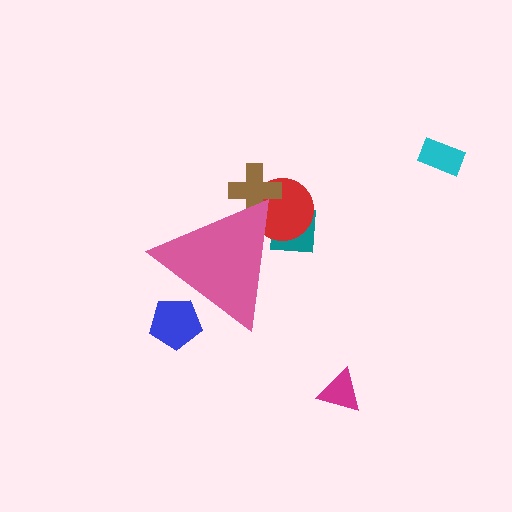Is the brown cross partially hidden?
Yes, the brown cross is partially hidden behind the pink triangle.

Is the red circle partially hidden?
Yes, the red circle is partially hidden behind the pink triangle.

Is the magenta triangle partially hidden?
No, the magenta triangle is fully visible.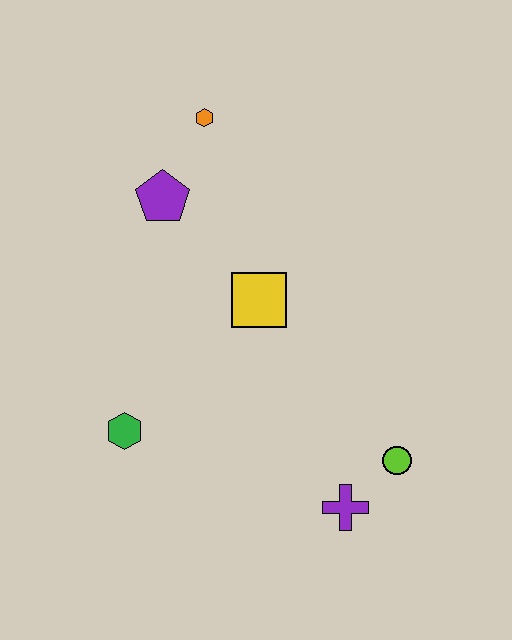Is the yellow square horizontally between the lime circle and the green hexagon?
Yes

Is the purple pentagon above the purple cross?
Yes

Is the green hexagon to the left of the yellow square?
Yes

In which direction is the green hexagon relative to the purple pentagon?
The green hexagon is below the purple pentagon.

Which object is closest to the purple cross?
The lime circle is closest to the purple cross.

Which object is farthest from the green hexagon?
The orange hexagon is farthest from the green hexagon.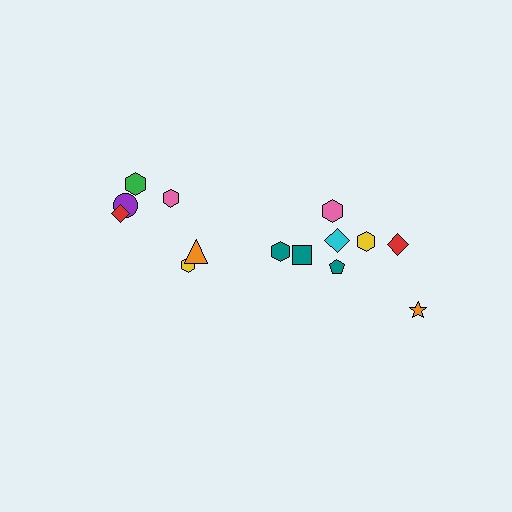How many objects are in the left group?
There are 6 objects.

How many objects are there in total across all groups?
There are 14 objects.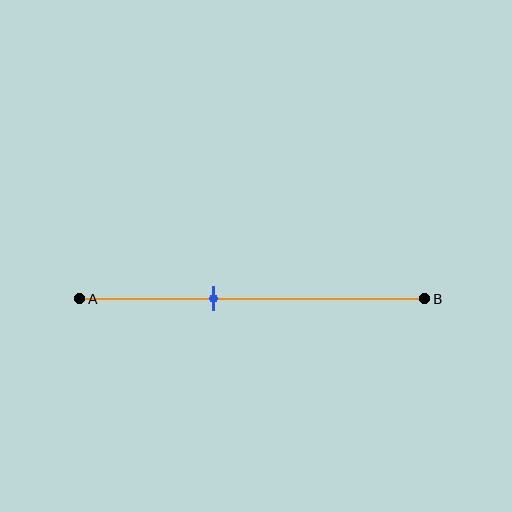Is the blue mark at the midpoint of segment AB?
No, the mark is at about 40% from A, not at the 50% midpoint.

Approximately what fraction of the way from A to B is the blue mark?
The blue mark is approximately 40% of the way from A to B.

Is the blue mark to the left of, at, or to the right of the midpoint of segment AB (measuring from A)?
The blue mark is to the left of the midpoint of segment AB.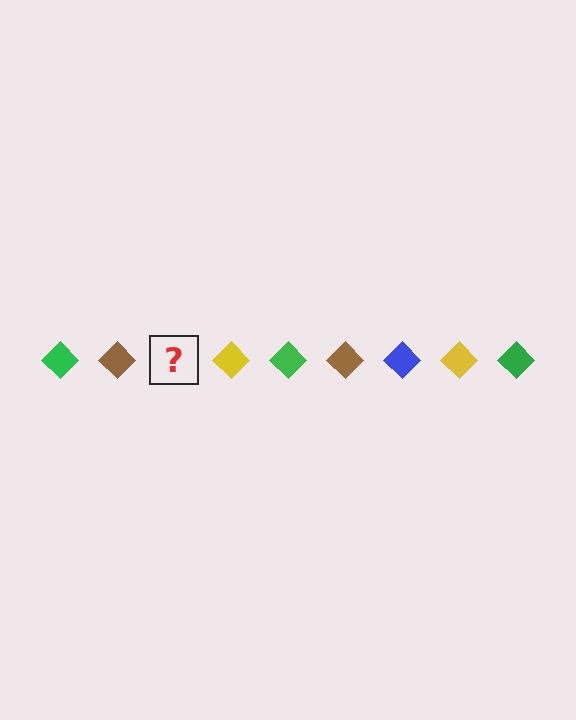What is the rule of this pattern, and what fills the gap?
The rule is that the pattern cycles through green, brown, blue, yellow diamonds. The gap should be filled with a blue diamond.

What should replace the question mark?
The question mark should be replaced with a blue diamond.